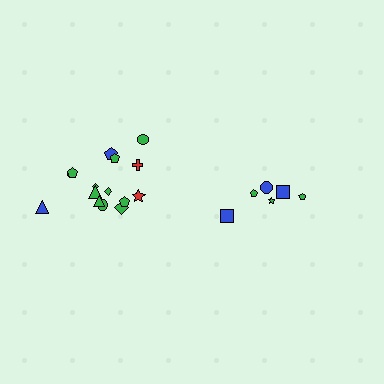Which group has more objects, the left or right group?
The left group.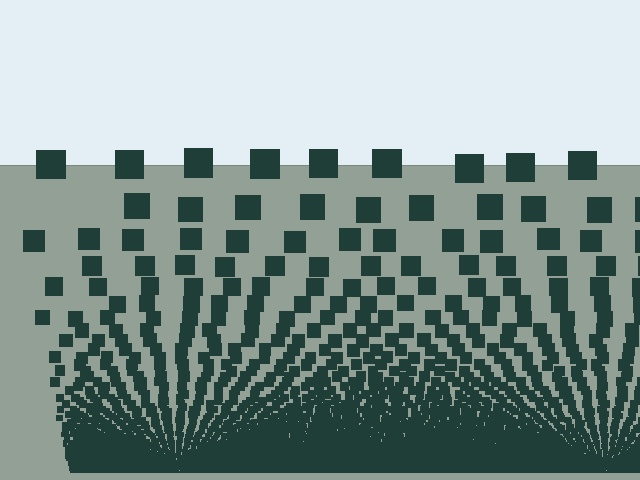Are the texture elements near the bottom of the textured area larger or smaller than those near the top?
Smaller. The gradient is inverted — elements near the bottom are smaller and denser.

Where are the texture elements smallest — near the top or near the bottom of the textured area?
Near the bottom.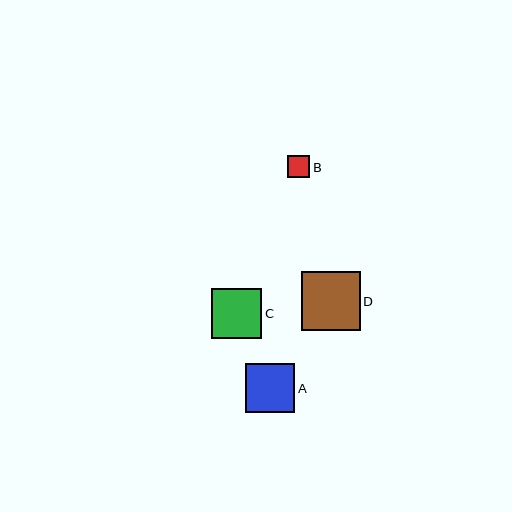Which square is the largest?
Square D is the largest with a size of approximately 59 pixels.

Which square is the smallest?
Square B is the smallest with a size of approximately 22 pixels.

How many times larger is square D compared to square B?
Square D is approximately 2.7 times the size of square B.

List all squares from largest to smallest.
From largest to smallest: D, C, A, B.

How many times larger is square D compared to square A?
Square D is approximately 1.2 times the size of square A.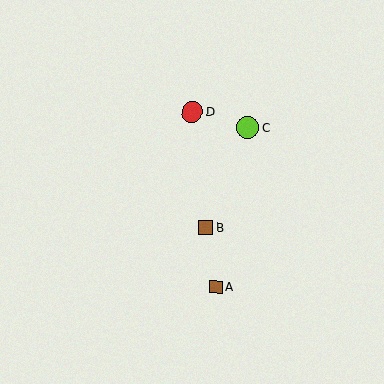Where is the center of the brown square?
The center of the brown square is at (206, 227).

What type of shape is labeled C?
Shape C is a lime circle.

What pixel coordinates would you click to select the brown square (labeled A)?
Click at (216, 287) to select the brown square A.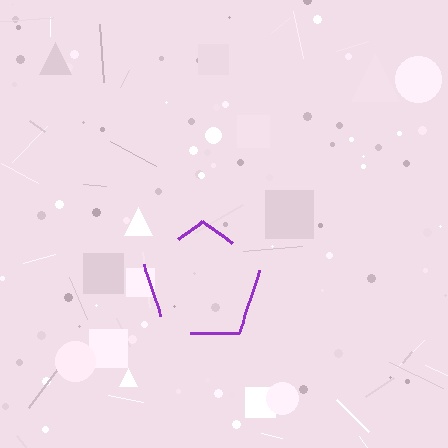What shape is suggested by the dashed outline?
The dashed outline suggests a pentagon.